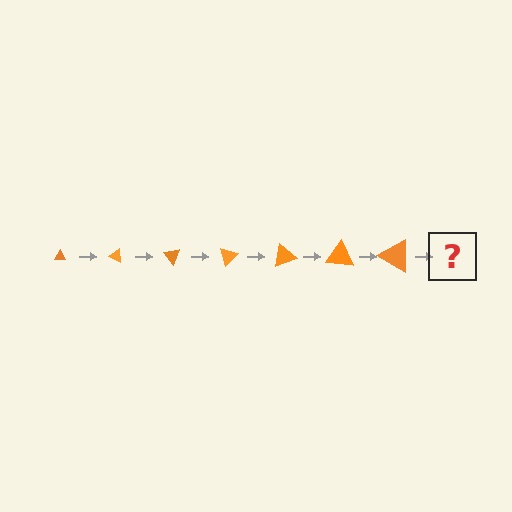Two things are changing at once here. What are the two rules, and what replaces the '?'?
The two rules are that the triangle grows larger each step and it rotates 25 degrees each step. The '?' should be a triangle, larger than the previous one and rotated 175 degrees from the start.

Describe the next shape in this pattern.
It should be a triangle, larger than the previous one and rotated 175 degrees from the start.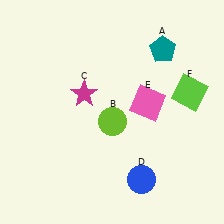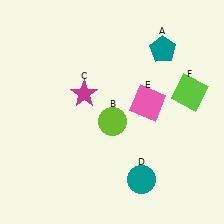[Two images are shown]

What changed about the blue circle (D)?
In Image 1, D is blue. In Image 2, it changed to teal.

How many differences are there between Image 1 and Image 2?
There is 1 difference between the two images.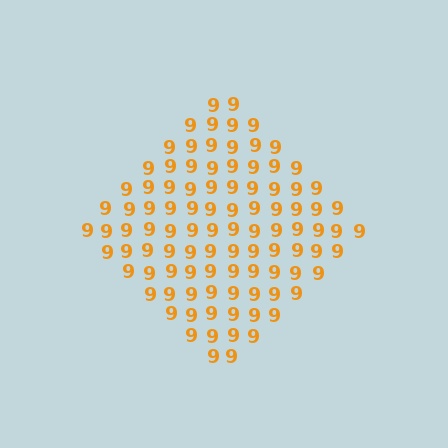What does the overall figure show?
The overall figure shows a diamond.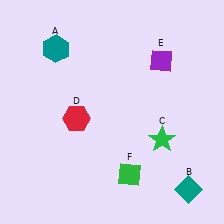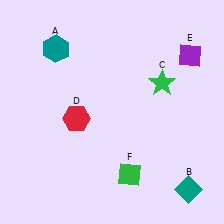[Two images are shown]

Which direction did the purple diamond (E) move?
The purple diamond (E) moved right.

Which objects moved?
The objects that moved are: the green star (C), the purple diamond (E).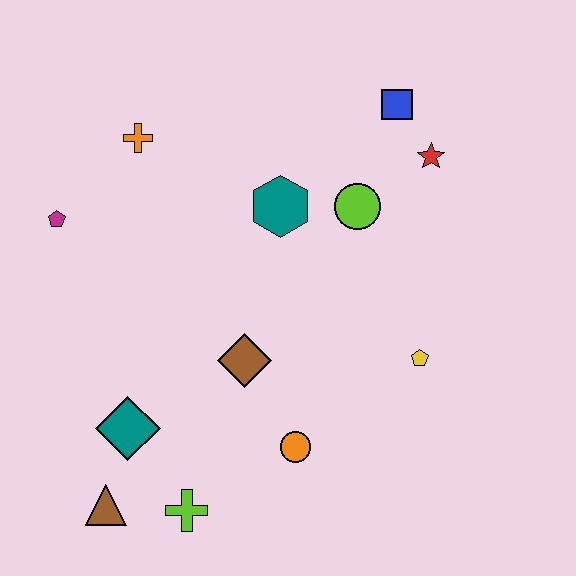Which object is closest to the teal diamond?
The brown triangle is closest to the teal diamond.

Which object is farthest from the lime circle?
The brown triangle is farthest from the lime circle.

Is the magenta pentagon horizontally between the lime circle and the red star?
No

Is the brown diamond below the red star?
Yes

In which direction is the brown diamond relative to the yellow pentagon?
The brown diamond is to the left of the yellow pentagon.